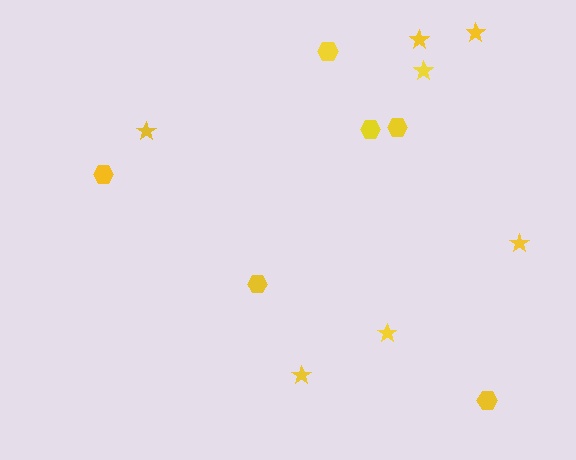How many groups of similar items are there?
There are 2 groups: one group of stars (7) and one group of hexagons (6).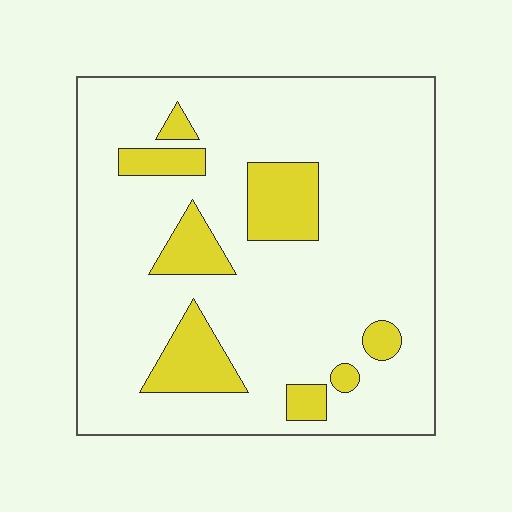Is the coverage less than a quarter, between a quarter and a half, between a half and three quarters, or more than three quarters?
Less than a quarter.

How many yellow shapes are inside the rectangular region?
8.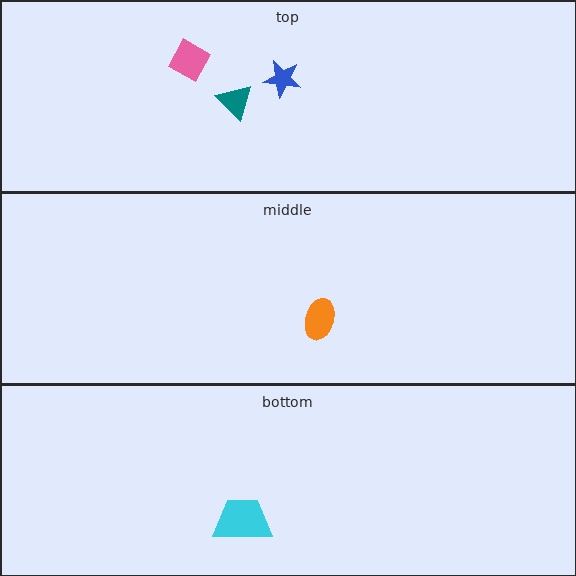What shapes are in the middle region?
The orange ellipse.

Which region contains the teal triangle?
The top region.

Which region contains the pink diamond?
The top region.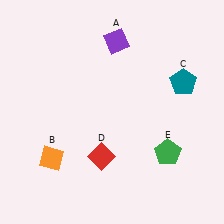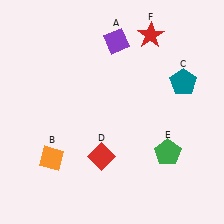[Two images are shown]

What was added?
A red star (F) was added in Image 2.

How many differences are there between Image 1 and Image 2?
There is 1 difference between the two images.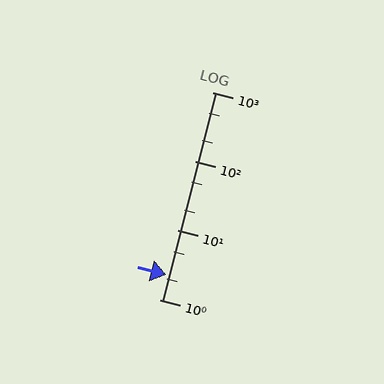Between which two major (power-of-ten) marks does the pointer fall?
The pointer is between 1 and 10.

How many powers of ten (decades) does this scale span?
The scale spans 3 decades, from 1 to 1000.